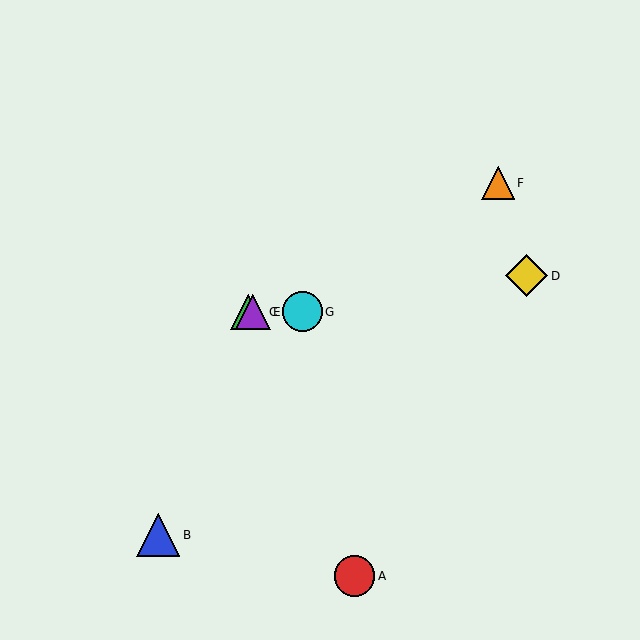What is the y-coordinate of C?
Object C is at y≈312.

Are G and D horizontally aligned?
No, G is at y≈312 and D is at y≈276.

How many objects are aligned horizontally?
3 objects (C, E, G) are aligned horizontally.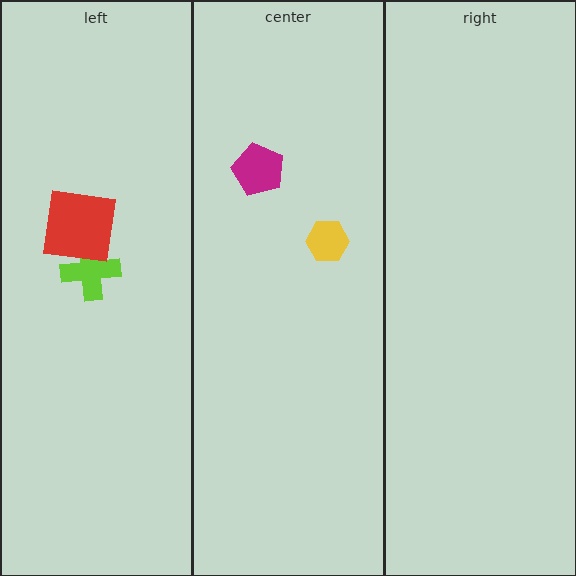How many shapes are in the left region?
2.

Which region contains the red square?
The left region.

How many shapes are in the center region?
2.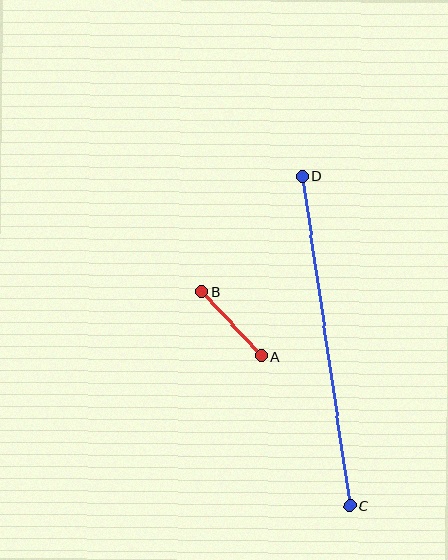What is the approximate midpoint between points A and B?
The midpoint is at approximately (232, 324) pixels.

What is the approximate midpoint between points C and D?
The midpoint is at approximately (326, 341) pixels.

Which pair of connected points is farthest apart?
Points C and D are farthest apart.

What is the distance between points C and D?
The distance is approximately 333 pixels.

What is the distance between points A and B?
The distance is approximately 88 pixels.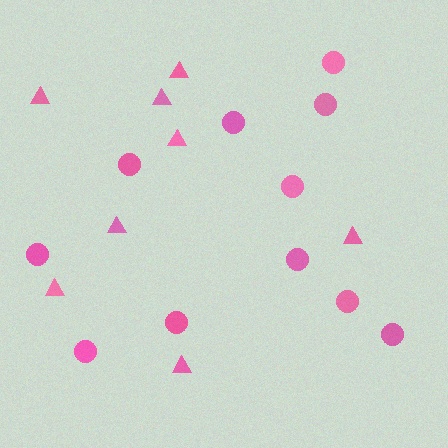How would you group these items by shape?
There are 2 groups: one group of triangles (8) and one group of circles (11).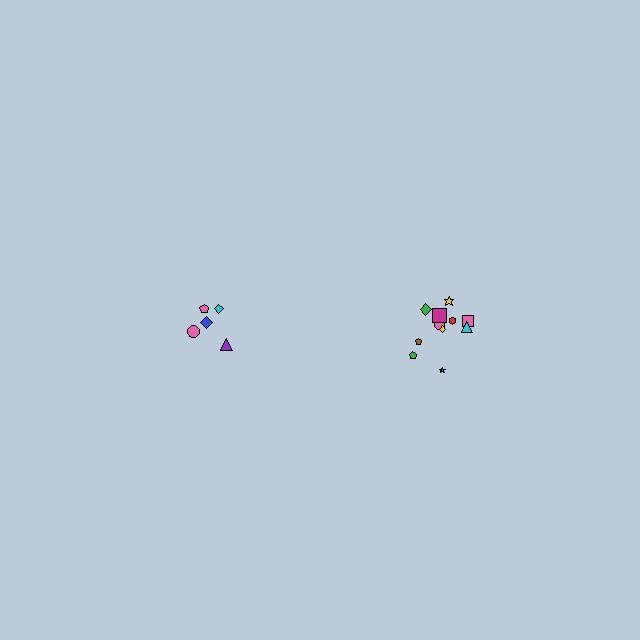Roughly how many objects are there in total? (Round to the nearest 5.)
Roughly 20 objects in total.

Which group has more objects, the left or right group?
The right group.